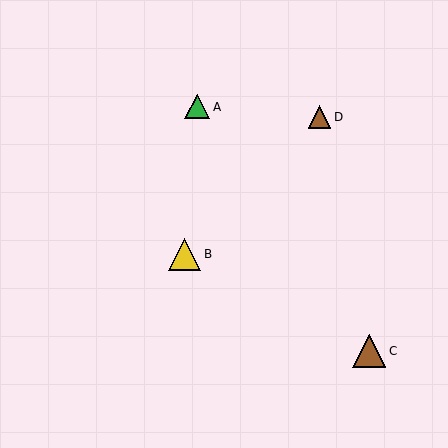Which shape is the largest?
The brown triangle (labeled C) is the largest.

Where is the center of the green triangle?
The center of the green triangle is at (197, 107).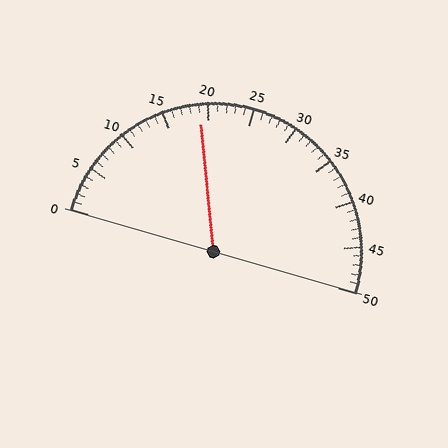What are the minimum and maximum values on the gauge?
The gauge ranges from 0 to 50.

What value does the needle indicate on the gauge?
The needle indicates approximately 19.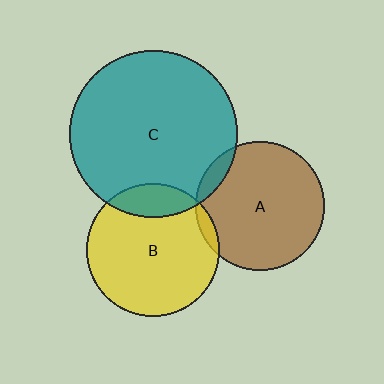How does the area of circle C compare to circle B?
Approximately 1.6 times.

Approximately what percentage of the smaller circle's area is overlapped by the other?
Approximately 5%.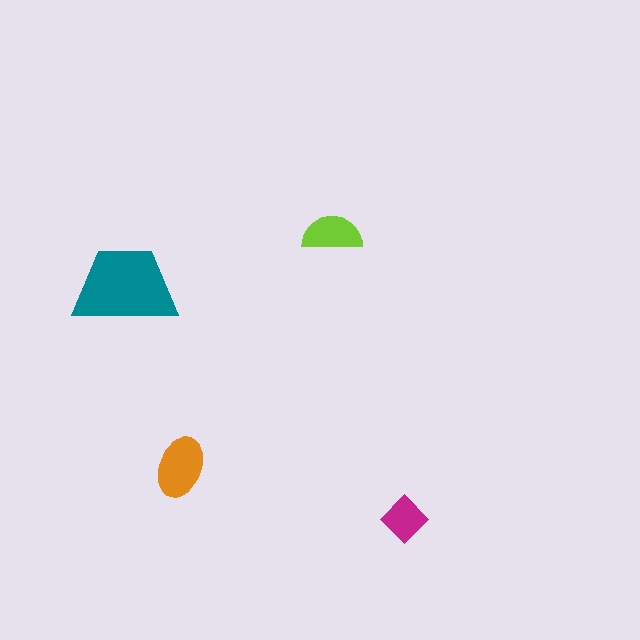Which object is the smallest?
The magenta diamond.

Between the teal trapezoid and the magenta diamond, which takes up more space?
The teal trapezoid.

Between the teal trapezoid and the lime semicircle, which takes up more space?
The teal trapezoid.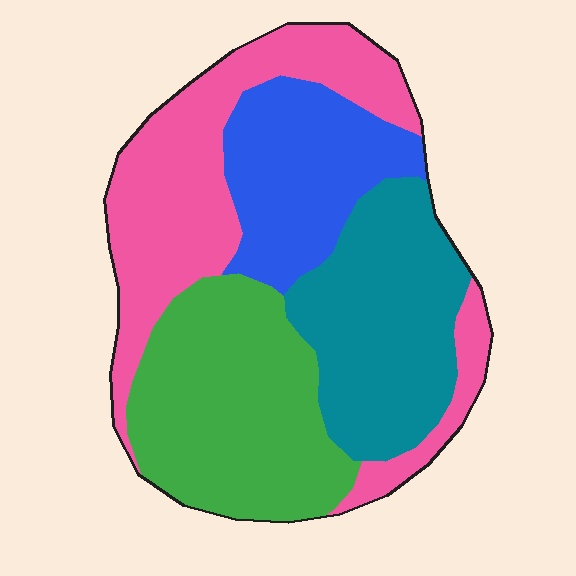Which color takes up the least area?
Blue, at roughly 20%.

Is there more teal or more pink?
Pink.